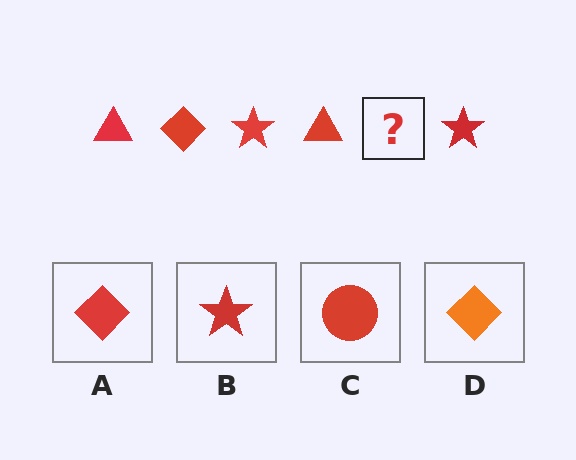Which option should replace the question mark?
Option A.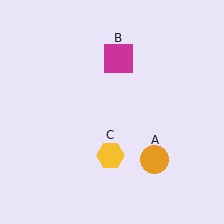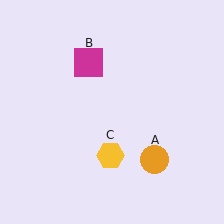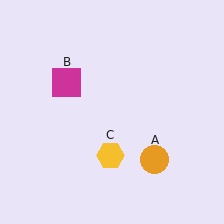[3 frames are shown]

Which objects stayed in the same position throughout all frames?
Orange circle (object A) and yellow hexagon (object C) remained stationary.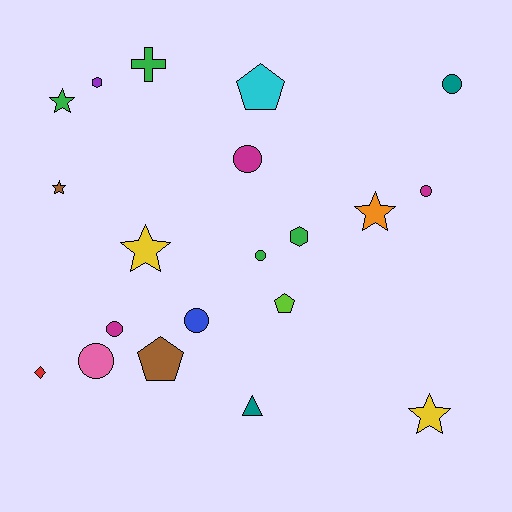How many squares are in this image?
There are no squares.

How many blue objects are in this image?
There is 1 blue object.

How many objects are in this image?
There are 20 objects.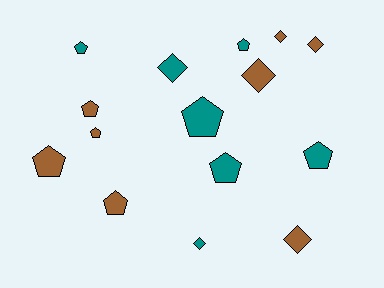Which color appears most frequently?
Brown, with 8 objects.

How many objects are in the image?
There are 15 objects.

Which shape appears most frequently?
Pentagon, with 9 objects.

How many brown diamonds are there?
There are 4 brown diamonds.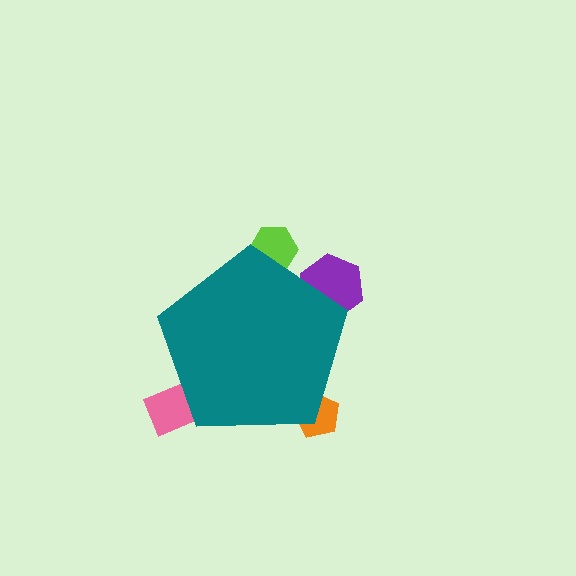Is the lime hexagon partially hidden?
Yes, the lime hexagon is partially hidden behind the teal pentagon.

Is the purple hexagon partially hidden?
Yes, the purple hexagon is partially hidden behind the teal pentagon.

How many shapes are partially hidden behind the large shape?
4 shapes are partially hidden.